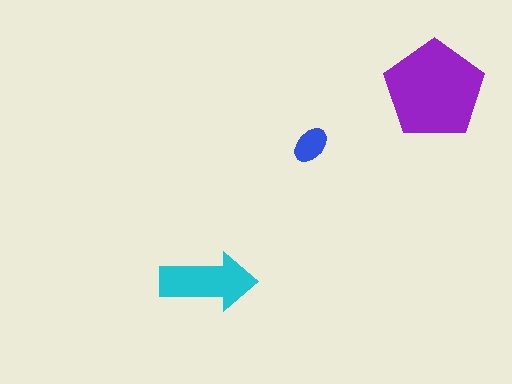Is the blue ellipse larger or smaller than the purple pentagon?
Smaller.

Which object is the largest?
The purple pentagon.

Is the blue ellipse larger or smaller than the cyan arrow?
Smaller.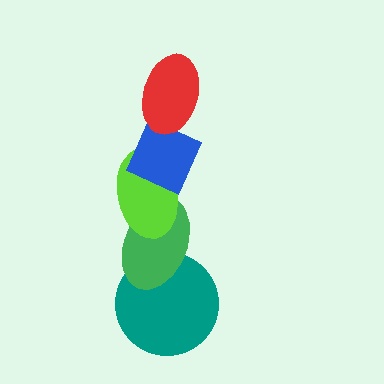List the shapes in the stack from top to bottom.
From top to bottom: the red ellipse, the blue diamond, the lime ellipse, the green ellipse, the teal circle.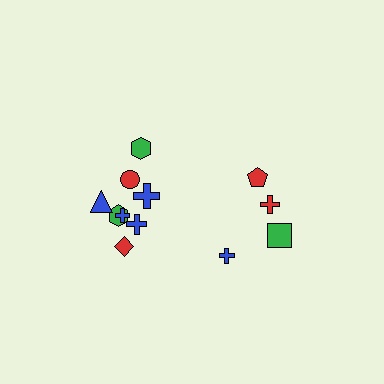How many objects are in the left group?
There are 8 objects.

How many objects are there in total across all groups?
There are 12 objects.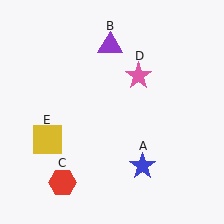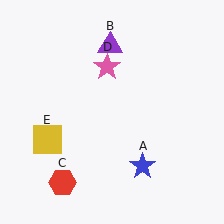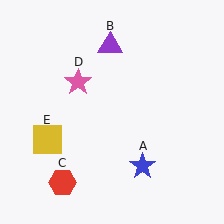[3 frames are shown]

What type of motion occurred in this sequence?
The pink star (object D) rotated counterclockwise around the center of the scene.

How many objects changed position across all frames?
1 object changed position: pink star (object D).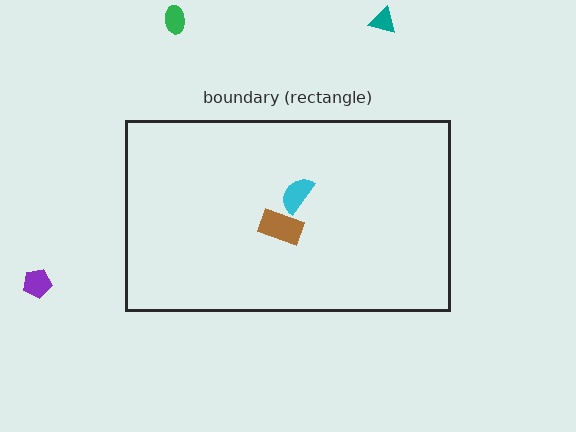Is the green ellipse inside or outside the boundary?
Outside.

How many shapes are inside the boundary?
2 inside, 3 outside.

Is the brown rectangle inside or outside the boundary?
Inside.